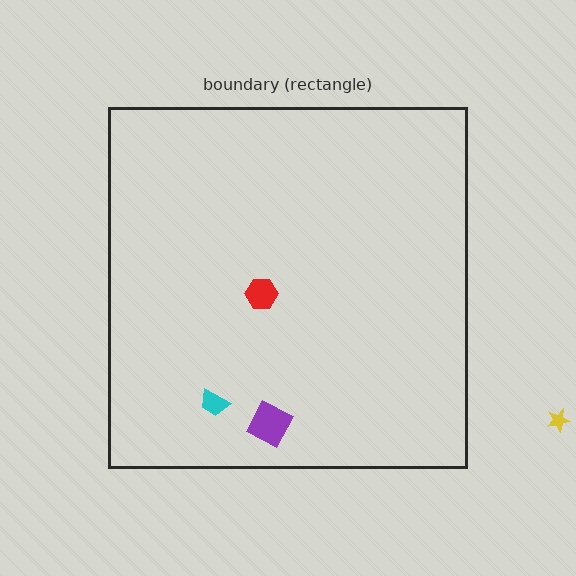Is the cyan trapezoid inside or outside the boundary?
Inside.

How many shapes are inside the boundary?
3 inside, 1 outside.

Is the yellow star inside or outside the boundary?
Outside.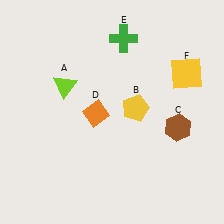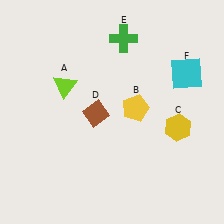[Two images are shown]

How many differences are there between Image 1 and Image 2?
There are 3 differences between the two images.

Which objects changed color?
C changed from brown to yellow. D changed from orange to brown. F changed from yellow to cyan.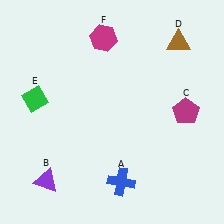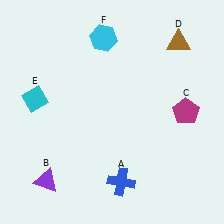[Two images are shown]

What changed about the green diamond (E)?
In Image 1, E is green. In Image 2, it changed to cyan.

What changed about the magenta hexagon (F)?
In Image 1, F is magenta. In Image 2, it changed to cyan.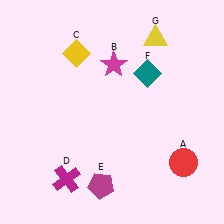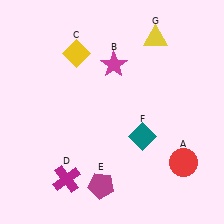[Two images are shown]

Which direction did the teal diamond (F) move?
The teal diamond (F) moved down.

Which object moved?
The teal diamond (F) moved down.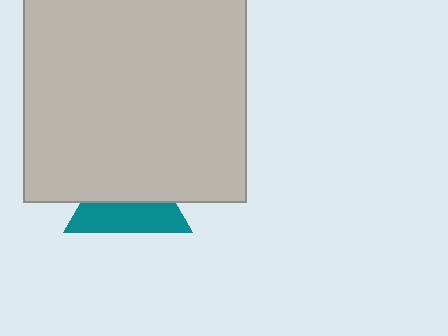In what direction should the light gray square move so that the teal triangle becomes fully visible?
The light gray square should move up. That is the shortest direction to clear the overlap and leave the teal triangle fully visible.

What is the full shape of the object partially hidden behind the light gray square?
The partially hidden object is a teal triangle.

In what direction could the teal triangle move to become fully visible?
The teal triangle could move down. That would shift it out from behind the light gray square entirely.